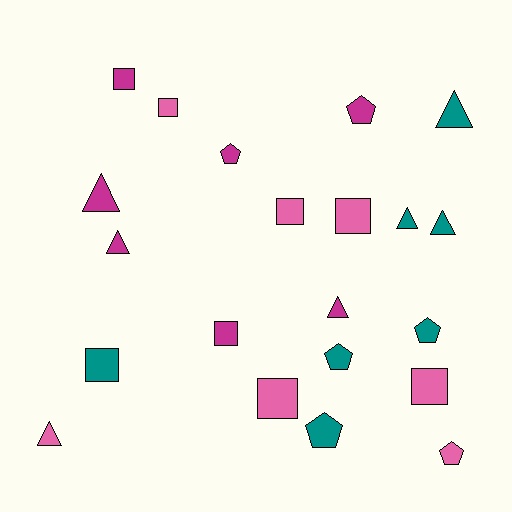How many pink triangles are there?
There is 1 pink triangle.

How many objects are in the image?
There are 21 objects.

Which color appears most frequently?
Teal, with 7 objects.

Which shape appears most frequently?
Square, with 8 objects.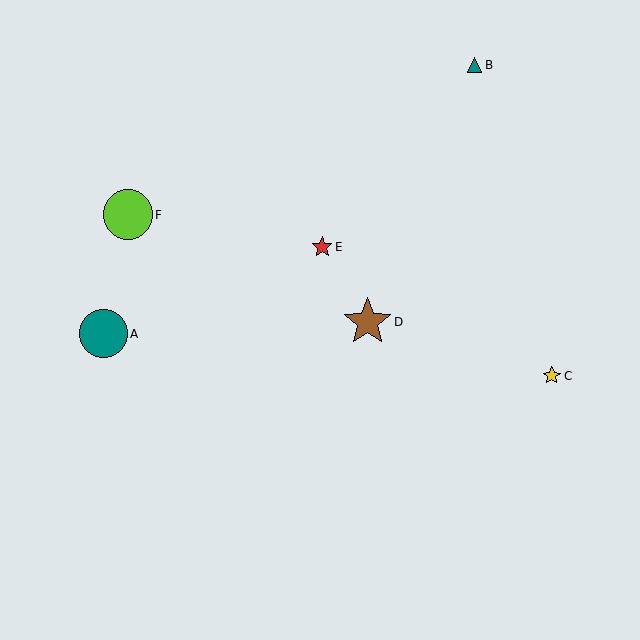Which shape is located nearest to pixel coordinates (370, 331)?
The brown star (labeled D) at (367, 322) is nearest to that location.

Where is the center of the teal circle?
The center of the teal circle is at (103, 334).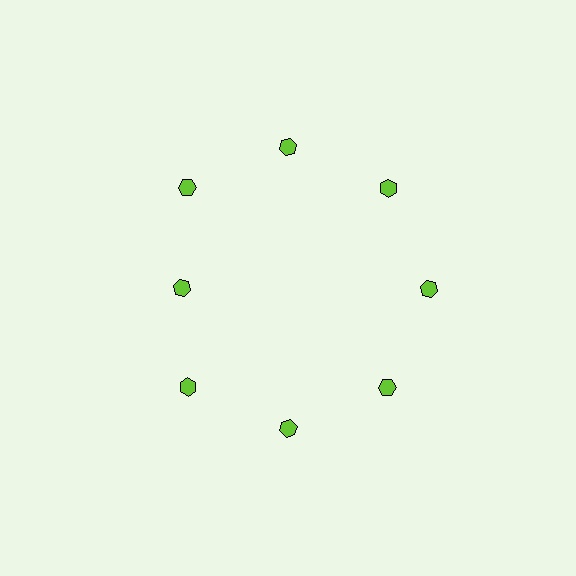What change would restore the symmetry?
The symmetry would be restored by moving it outward, back onto the ring so that all 8 hexagons sit at equal angles and equal distance from the center.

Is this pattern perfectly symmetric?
No. The 8 lime hexagons are arranged in a ring, but one element near the 9 o'clock position is pulled inward toward the center, breaking the 8-fold rotational symmetry.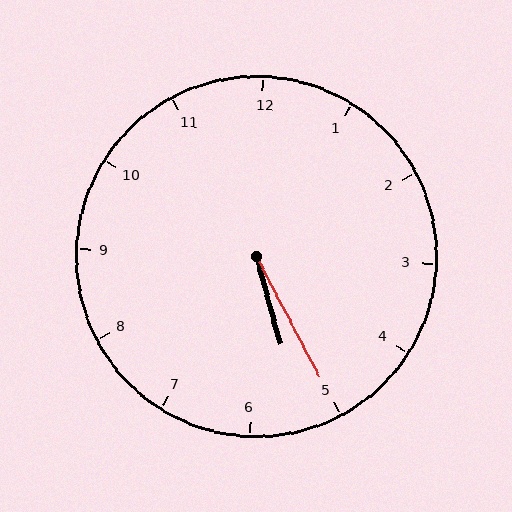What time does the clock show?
5:25.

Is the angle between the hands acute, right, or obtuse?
It is acute.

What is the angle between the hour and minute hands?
Approximately 12 degrees.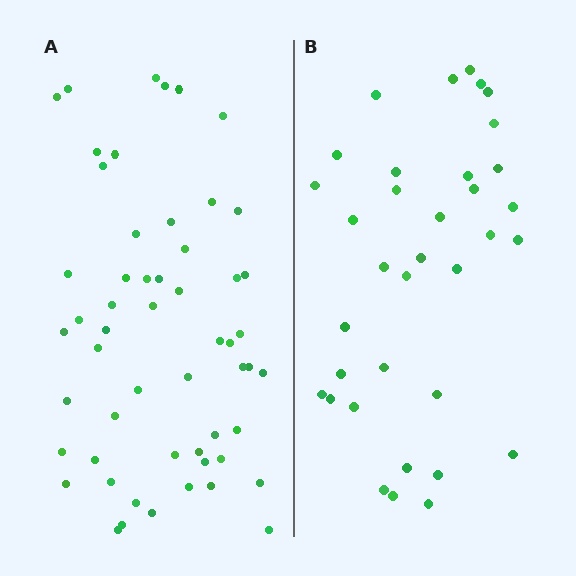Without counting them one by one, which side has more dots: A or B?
Region A (the left region) has more dots.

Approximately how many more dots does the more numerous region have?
Region A has approximately 20 more dots than region B.